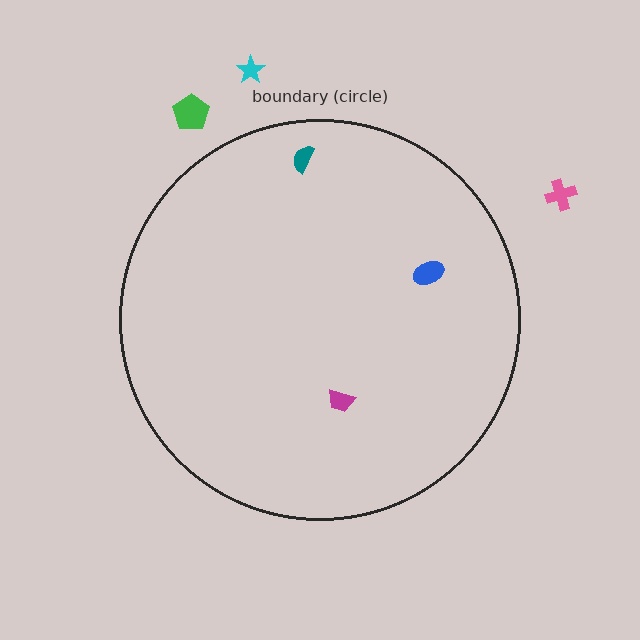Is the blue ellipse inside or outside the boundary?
Inside.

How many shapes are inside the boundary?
3 inside, 3 outside.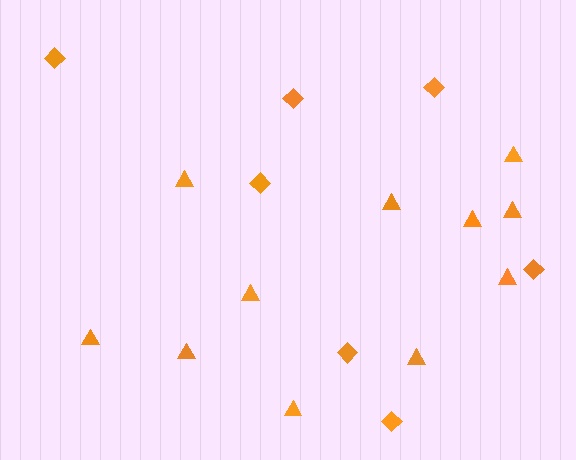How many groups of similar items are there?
There are 2 groups: one group of diamonds (7) and one group of triangles (11).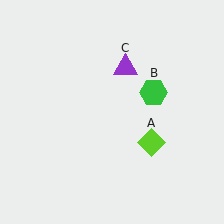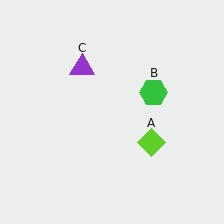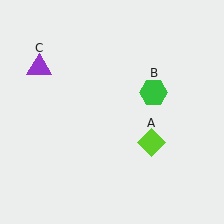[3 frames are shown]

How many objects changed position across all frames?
1 object changed position: purple triangle (object C).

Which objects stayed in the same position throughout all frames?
Lime diamond (object A) and green hexagon (object B) remained stationary.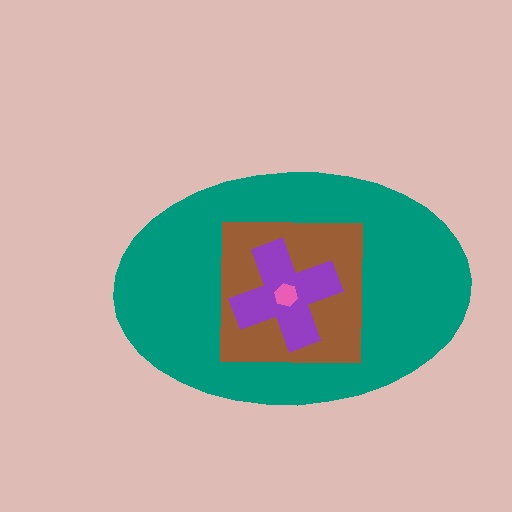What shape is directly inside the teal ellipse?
The brown square.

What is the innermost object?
The pink hexagon.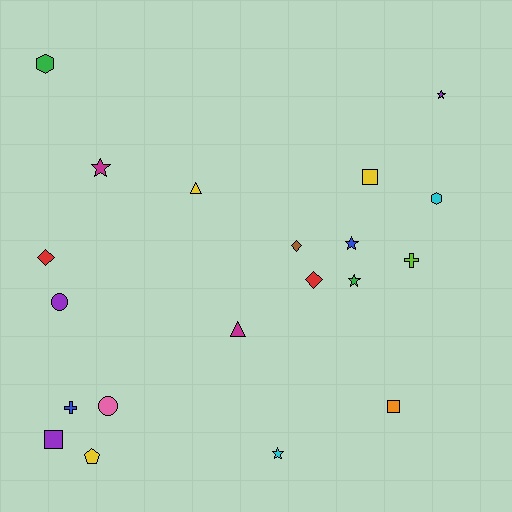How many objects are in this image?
There are 20 objects.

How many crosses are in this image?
There are 2 crosses.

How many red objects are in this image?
There are 2 red objects.